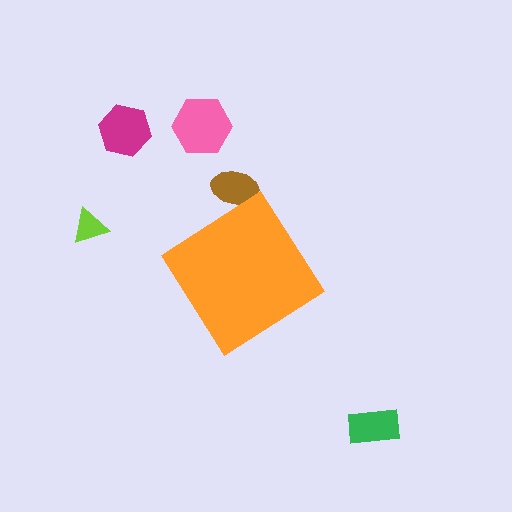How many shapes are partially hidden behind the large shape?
1 shape is partially hidden.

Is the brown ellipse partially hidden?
Yes, the brown ellipse is partially hidden behind the orange diamond.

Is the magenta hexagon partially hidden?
No, the magenta hexagon is fully visible.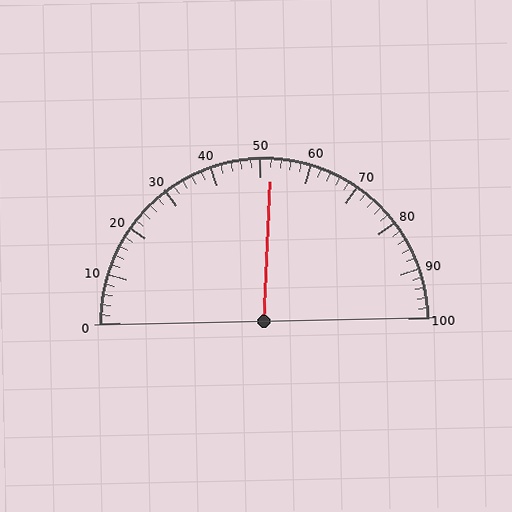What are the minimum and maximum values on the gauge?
The gauge ranges from 0 to 100.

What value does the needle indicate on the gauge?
The needle indicates approximately 52.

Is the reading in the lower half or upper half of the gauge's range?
The reading is in the upper half of the range (0 to 100).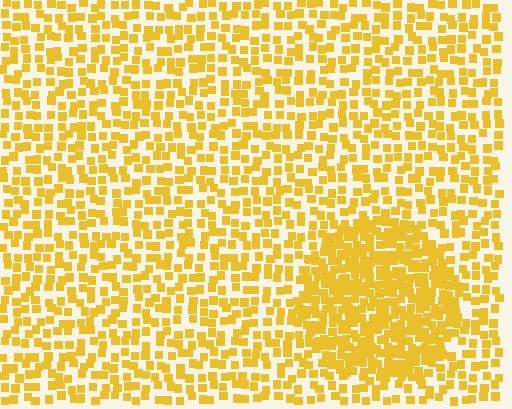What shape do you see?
I see a circle.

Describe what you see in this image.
The image contains small yellow elements arranged at two different densities. A circle-shaped region is visible where the elements are more densely packed than the surrounding area.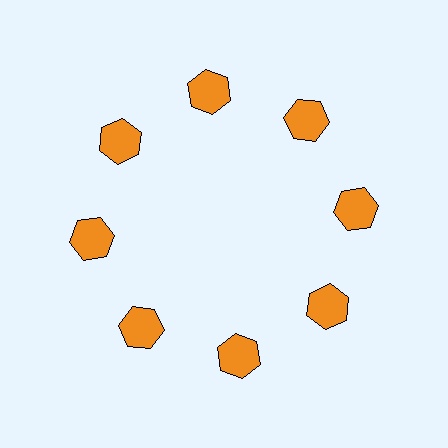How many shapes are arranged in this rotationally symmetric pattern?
There are 8 shapes, arranged in 8 groups of 1.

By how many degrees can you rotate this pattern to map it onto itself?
The pattern maps onto itself every 45 degrees of rotation.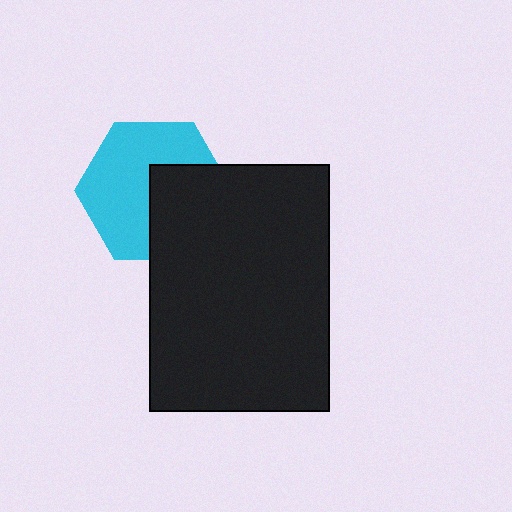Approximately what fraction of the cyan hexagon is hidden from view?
Roughly 39% of the cyan hexagon is hidden behind the black rectangle.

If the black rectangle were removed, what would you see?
You would see the complete cyan hexagon.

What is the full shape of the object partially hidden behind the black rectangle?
The partially hidden object is a cyan hexagon.